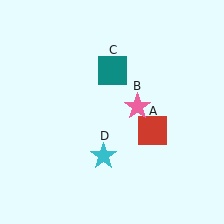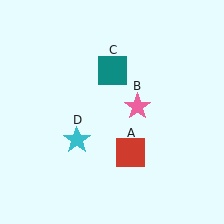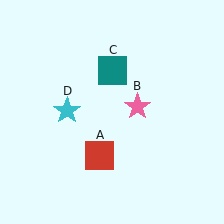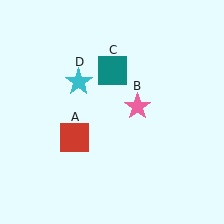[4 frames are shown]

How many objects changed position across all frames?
2 objects changed position: red square (object A), cyan star (object D).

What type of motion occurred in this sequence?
The red square (object A), cyan star (object D) rotated clockwise around the center of the scene.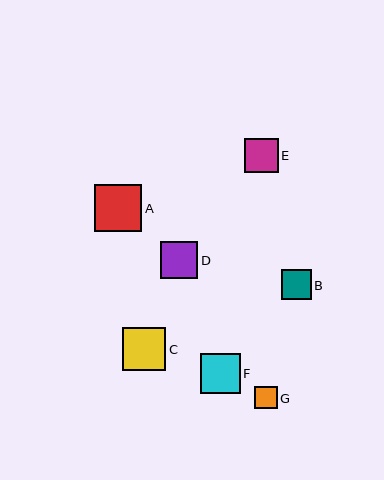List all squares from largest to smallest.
From largest to smallest: A, C, F, D, E, B, G.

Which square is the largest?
Square A is the largest with a size of approximately 47 pixels.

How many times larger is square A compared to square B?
Square A is approximately 1.6 times the size of square B.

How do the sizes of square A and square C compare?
Square A and square C are approximately the same size.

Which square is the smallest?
Square G is the smallest with a size of approximately 22 pixels.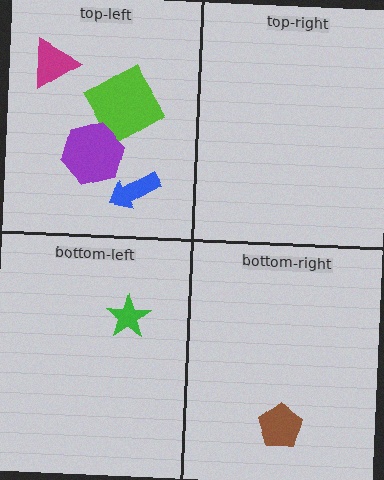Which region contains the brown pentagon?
The bottom-right region.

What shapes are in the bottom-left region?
The green star.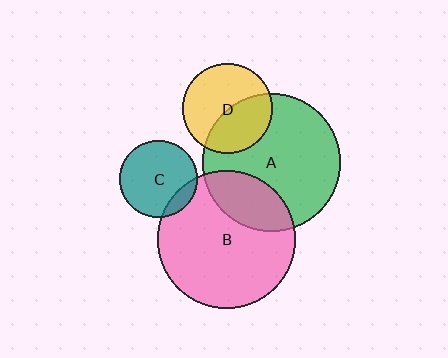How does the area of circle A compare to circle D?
Approximately 2.3 times.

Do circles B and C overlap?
Yes.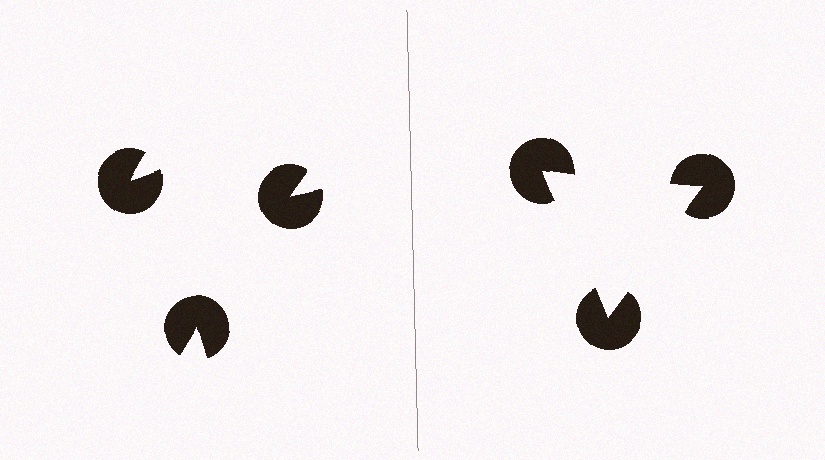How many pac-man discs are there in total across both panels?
6 — 3 on each side.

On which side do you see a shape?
An illusory triangle appears on the right side. On the left side the wedge cuts are rotated, so no coherent shape forms.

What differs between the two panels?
The pac-man discs are positioned identically on both sides; only the wedge orientations differ. On the right they align to a triangle; on the left they are misaligned.